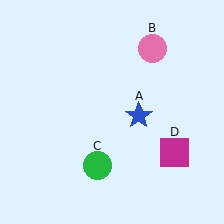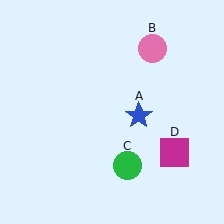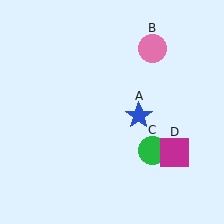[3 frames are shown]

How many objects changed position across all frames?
1 object changed position: green circle (object C).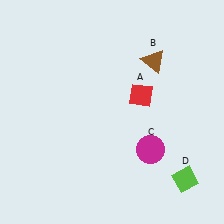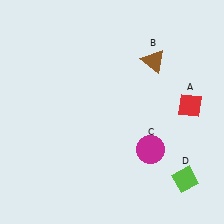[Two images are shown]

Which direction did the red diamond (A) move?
The red diamond (A) moved right.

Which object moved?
The red diamond (A) moved right.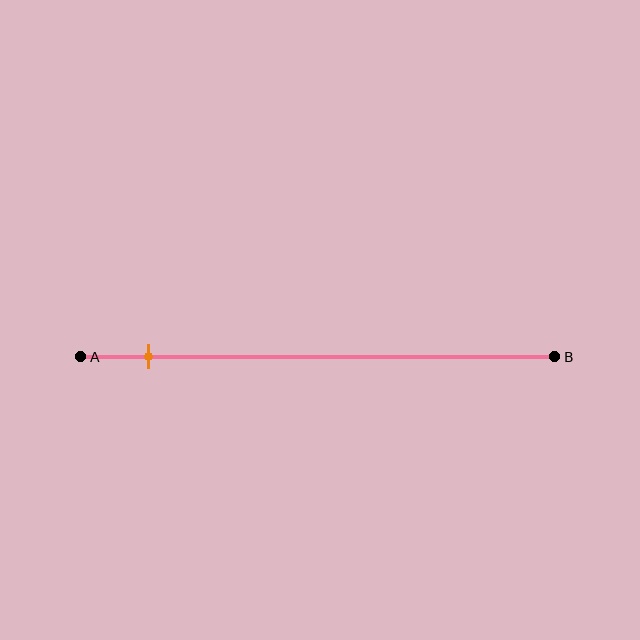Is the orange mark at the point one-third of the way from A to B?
No, the mark is at about 15% from A, not at the 33% one-third point.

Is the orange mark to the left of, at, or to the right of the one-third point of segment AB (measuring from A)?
The orange mark is to the left of the one-third point of segment AB.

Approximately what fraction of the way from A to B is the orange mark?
The orange mark is approximately 15% of the way from A to B.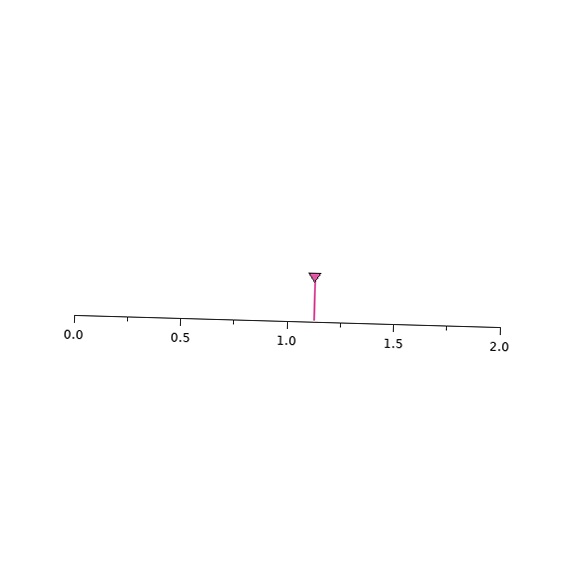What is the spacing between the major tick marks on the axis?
The major ticks are spaced 0.5 apart.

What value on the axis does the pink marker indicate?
The marker indicates approximately 1.12.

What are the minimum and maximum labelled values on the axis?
The axis runs from 0.0 to 2.0.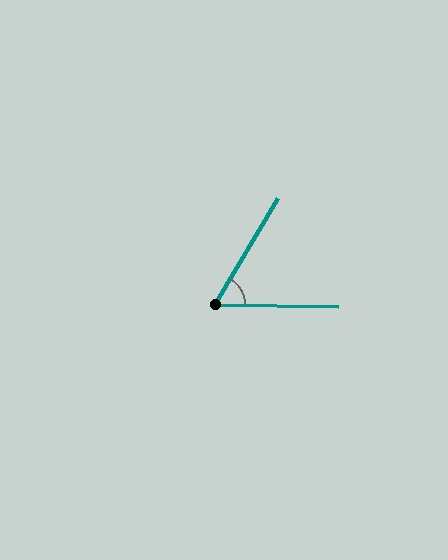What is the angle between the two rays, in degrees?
Approximately 60 degrees.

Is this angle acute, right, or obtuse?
It is acute.